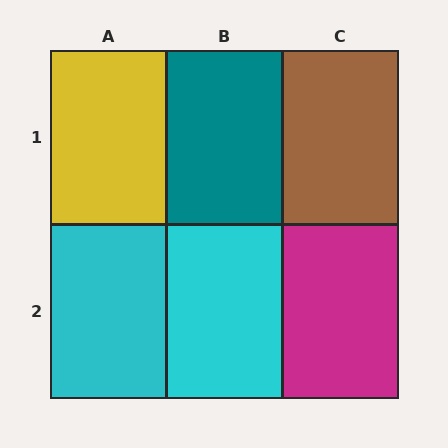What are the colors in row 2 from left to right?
Cyan, cyan, magenta.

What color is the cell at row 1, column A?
Yellow.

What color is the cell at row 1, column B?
Teal.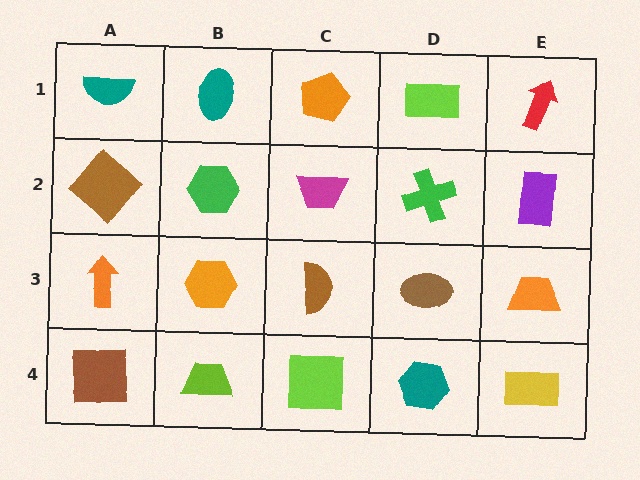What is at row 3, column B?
An orange hexagon.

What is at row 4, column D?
A teal hexagon.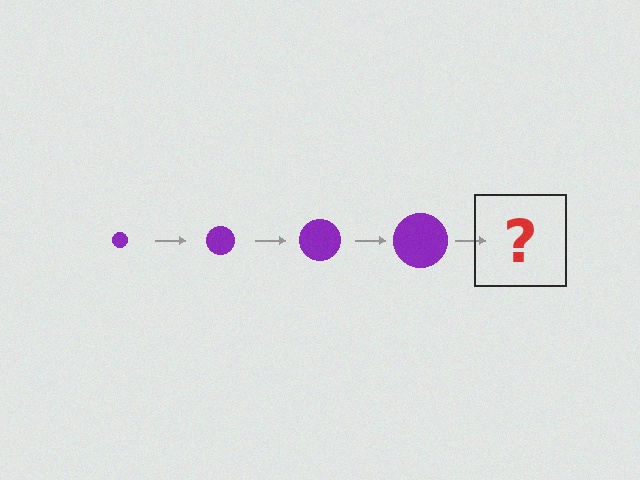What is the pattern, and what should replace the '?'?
The pattern is that the circle gets progressively larger each step. The '?' should be a purple circle, larger than the previous one.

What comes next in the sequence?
The next element should be a purple circle, larger than the previous one.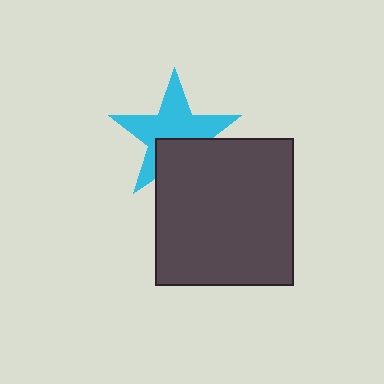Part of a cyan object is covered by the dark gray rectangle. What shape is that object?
It is a star.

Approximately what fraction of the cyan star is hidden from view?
Roughly 35% of the cyan star is hidden behind the dark gray rectangle.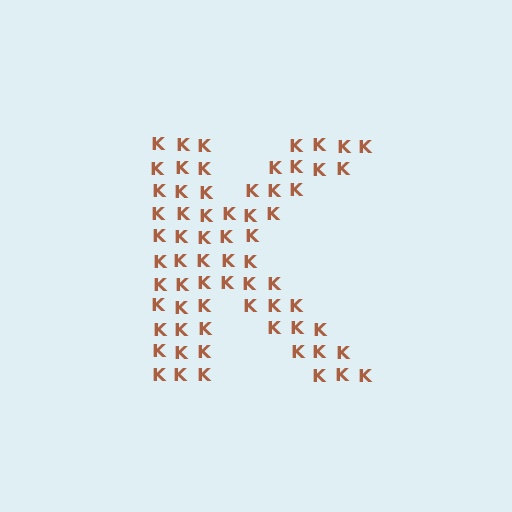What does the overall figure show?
The overall figure shows the letter K.